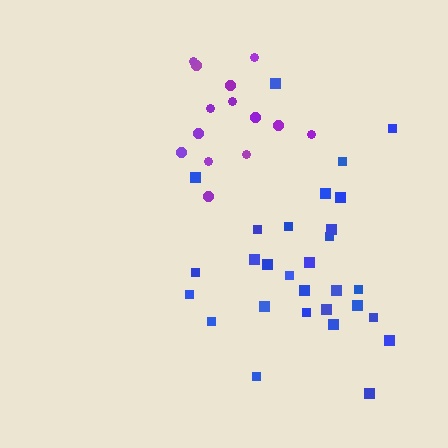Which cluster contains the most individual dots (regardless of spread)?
Blue (29).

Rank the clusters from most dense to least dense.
purple, blue.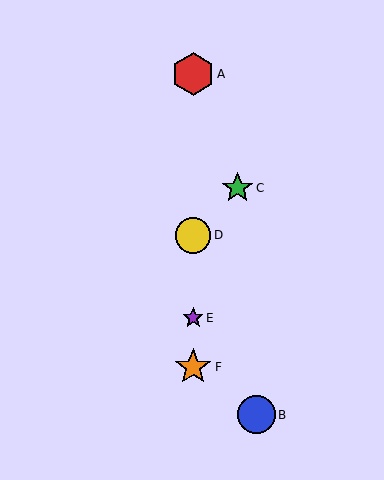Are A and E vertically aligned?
Yes, both are at x≈193.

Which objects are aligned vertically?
Objects A, D, E, F are aligned vertically.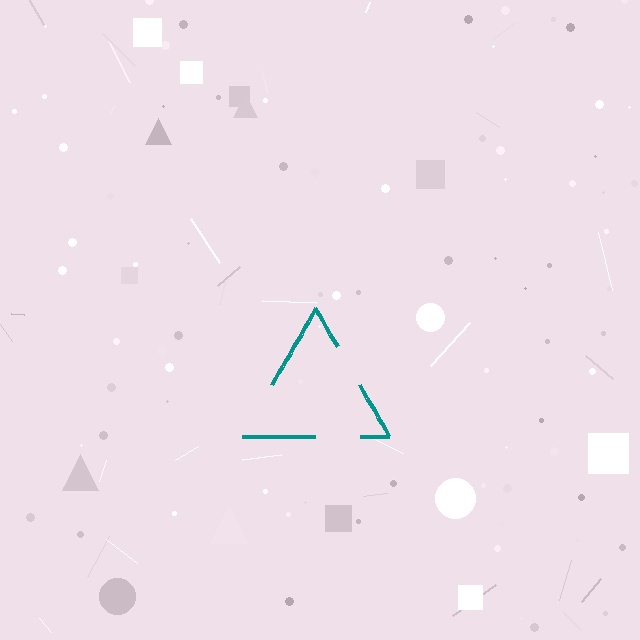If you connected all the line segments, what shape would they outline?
They would outline a triangle.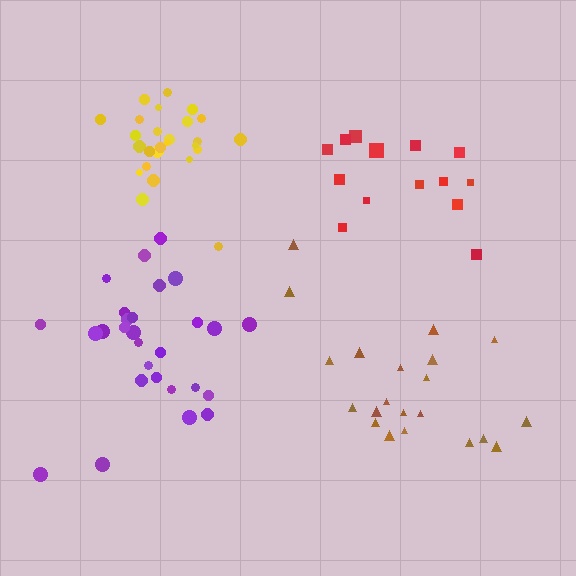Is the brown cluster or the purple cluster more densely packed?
Purple.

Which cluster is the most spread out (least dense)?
Brown.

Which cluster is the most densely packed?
Yellow.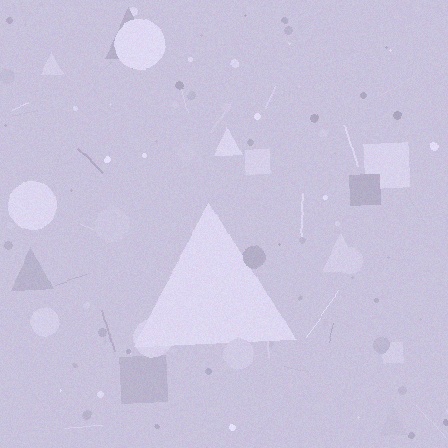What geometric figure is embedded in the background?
A triangle is embedded in the background.